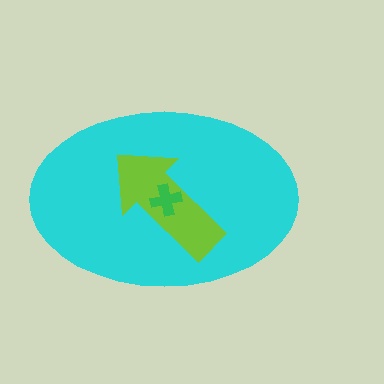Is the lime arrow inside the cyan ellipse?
Yes.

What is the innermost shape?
The green cross.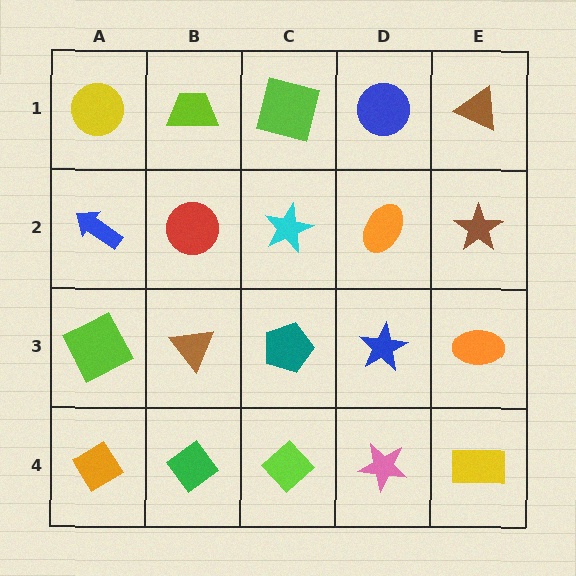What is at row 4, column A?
An orange diamond.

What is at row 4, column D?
A pink star.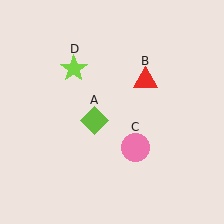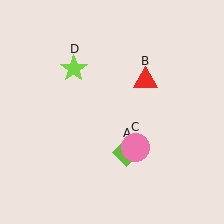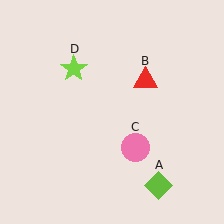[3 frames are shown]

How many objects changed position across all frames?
1 object changed position: lime diamond (object A).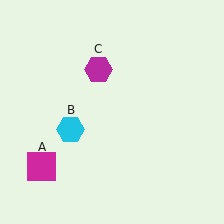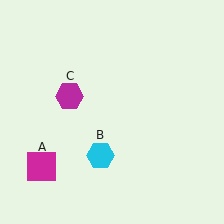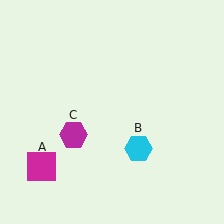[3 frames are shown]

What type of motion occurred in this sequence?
The cyan hexagon (object B), magenta hexagon (object C) rotated counterclockwise around the center of the scene.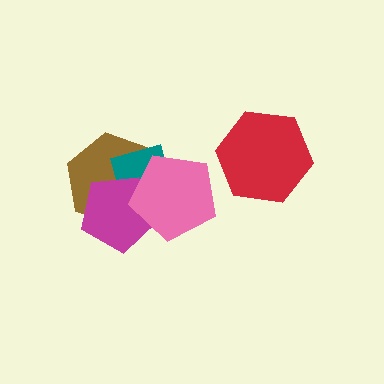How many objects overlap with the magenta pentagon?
3 objects overlap with the magenta pentagon.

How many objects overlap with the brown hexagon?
3 objects overlap with the brown hexagon.